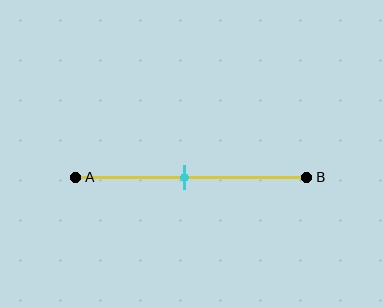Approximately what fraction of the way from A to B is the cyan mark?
The cyan mark is approximately 45% of the way from A to B.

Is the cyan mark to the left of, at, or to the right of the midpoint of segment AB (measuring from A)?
The cyan mark is approximately at the midpoint of segment AB.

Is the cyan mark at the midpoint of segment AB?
Yes, the mark is approximately at the midpoint.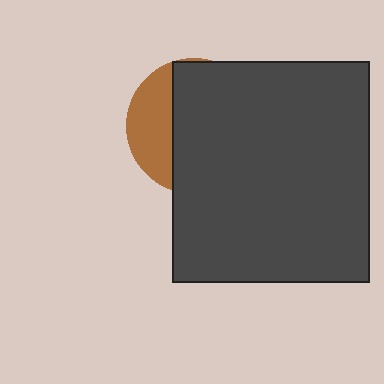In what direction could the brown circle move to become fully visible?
The brown circle could move left. That would shift it out from behind the dark gray rectangle entirely.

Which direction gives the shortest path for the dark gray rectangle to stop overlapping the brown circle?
Moving right gives the shortest separation.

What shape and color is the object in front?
The object in front is a dark gray rectangle.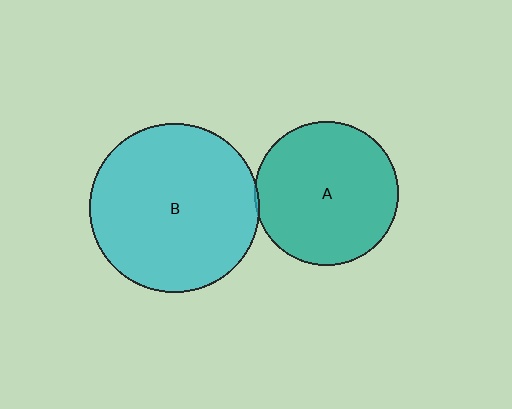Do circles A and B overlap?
Yes.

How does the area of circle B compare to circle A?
Approximately 1.4 times.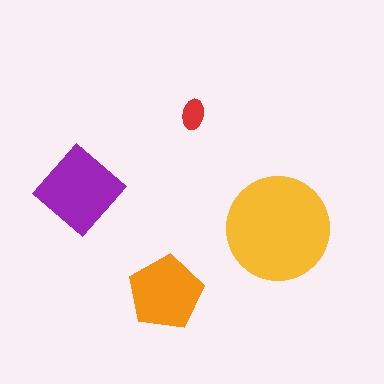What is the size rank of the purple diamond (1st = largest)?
2nd.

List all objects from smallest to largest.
The red ellipse, the orange pentagon, the purple diamond, the yellow circle.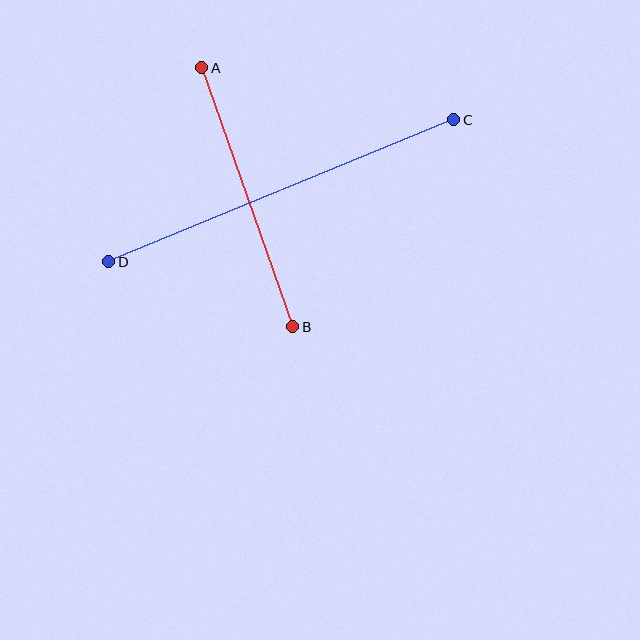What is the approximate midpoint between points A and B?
The midpoint is at approximately (247, 197) pixels.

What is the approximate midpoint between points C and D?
The midpoint is at approximately (281, 191) pixels.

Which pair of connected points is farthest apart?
Points C and D are farthest apart.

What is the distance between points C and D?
The distance is approximately 373 pixels.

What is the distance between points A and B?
The distance is approximately 274 pixels.